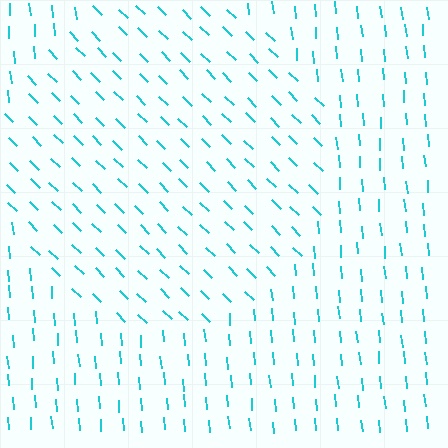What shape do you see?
I see a circle.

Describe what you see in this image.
The image is filled with small cyan line segments. A circle region in the image has lines oriented differently from the surrounding lines, creating a visible texture boundary.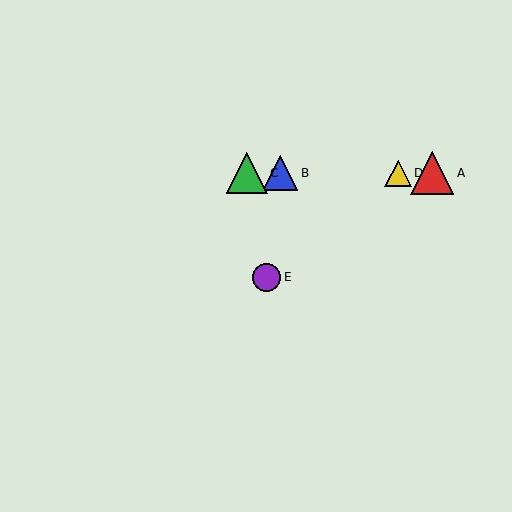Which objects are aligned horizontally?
Objects A, B, C, D are aligned horizontally.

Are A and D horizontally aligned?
Yes, both are at y≈173.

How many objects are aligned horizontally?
4 objects (A, B, C, D) are aligned horizontally.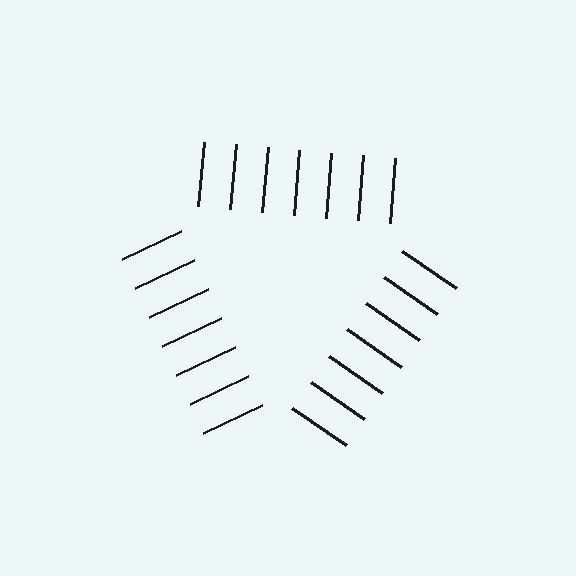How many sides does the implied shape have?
3 sides — the line-ends trace a triangle.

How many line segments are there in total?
21 — 7 along each of the 3 edges.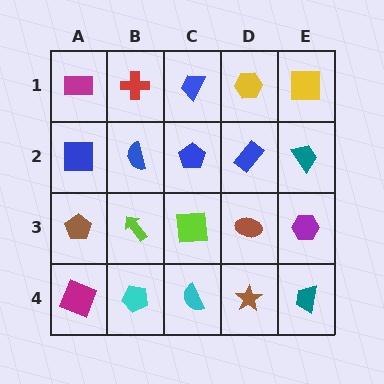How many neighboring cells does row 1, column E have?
2.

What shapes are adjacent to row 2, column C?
A blue trapezoid (row 1, column C), a lime square (row 3, column C), a blue semicircle (row 2, column B), a blue rectangle (row 2, column D).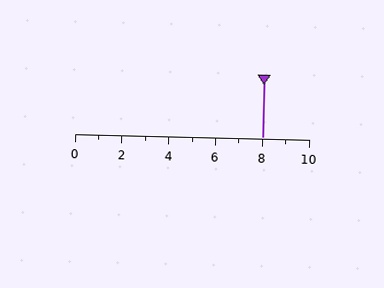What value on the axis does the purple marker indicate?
The marker indicates approximately 8.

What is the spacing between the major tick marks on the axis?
The major ticks are spaced 2 apart.